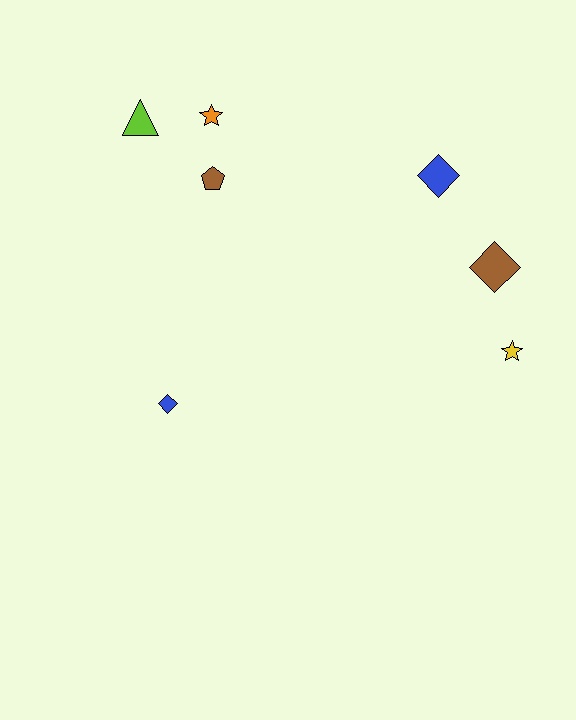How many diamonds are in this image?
There are 3 diamonds.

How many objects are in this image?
There are 7 objects.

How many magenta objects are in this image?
There are no magenta objects.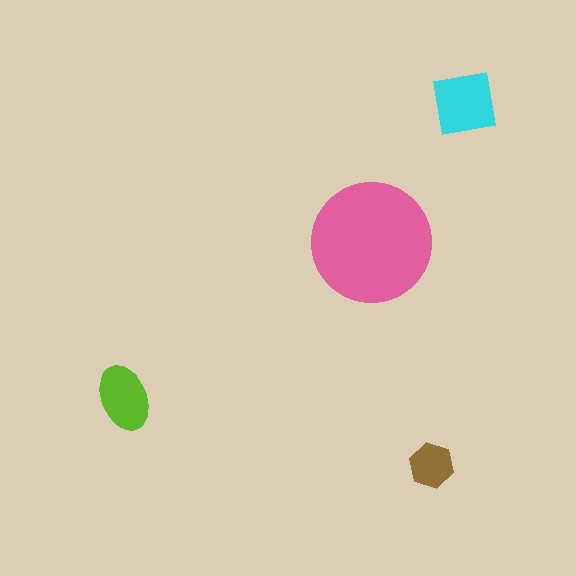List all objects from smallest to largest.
The brown hexagon, the lime ellipse, the cyan square, the pink circle.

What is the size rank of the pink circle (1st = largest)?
1st.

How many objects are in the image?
There are 4 objects in the image.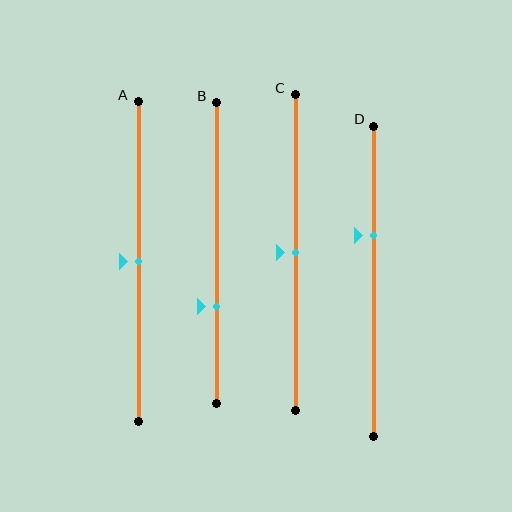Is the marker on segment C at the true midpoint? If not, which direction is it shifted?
Yes, the marker on segment C is at the true midpoint.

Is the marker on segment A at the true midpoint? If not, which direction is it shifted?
Yes, the marker on segment A is at the true midpoint.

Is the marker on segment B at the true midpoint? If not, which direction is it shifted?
No, the marker on segment B is shifted downward by about 18% of the segment length.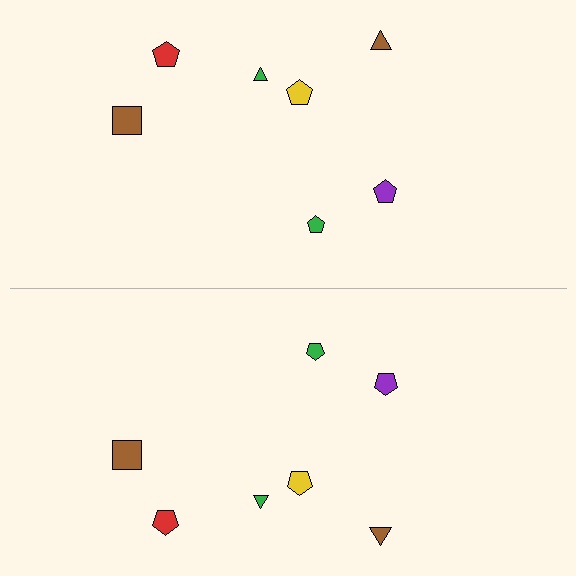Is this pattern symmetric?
Yes, this pattern has bilateral (reflection) symmetry.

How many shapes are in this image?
There are 14 shapes in this image.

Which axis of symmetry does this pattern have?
The pattern has a horizontal axis of symmetry running through the center of the image.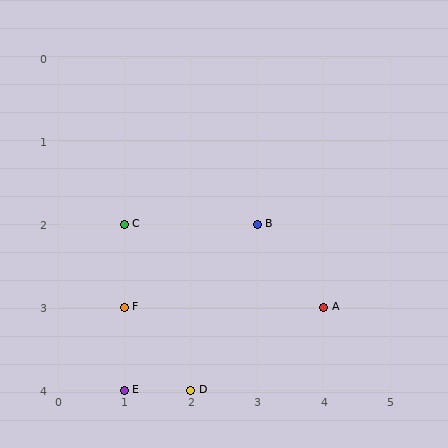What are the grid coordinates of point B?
Point B is at grid coordinates (3, 2).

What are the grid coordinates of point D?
Point D is at grid coordinates (2, 4).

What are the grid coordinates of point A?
Point A is at grid coordinates (4, 3).